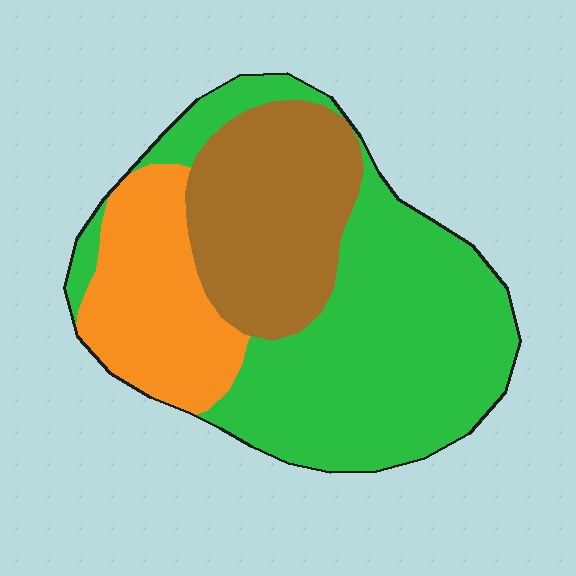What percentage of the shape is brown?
Brown takes up between a quarter and a half of the shape.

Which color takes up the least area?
Orange, at roughly 20%.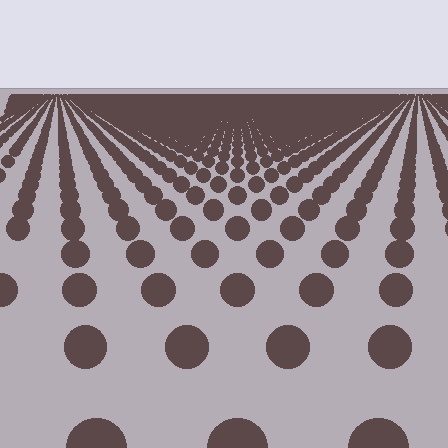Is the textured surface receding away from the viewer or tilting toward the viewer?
The surface is receding away from the viewer. Texture elements get smaller and denser toward the top.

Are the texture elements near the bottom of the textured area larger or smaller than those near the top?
Larger. Near the bottom, elements are closer to the viewer and appear at a bigger on-screen size.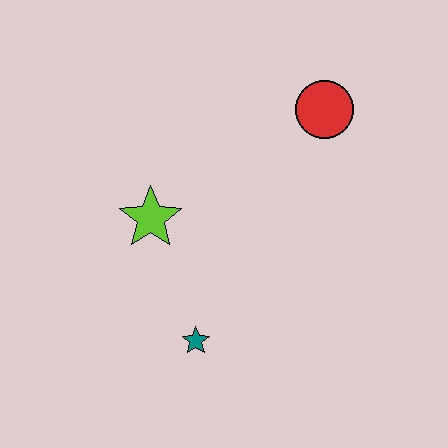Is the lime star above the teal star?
Yes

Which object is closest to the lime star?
The teal star is closest to the lime star.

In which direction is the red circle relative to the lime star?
The red circle is to the right of the lime star.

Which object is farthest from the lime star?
The red circle is farthest from the lime star.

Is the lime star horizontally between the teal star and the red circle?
No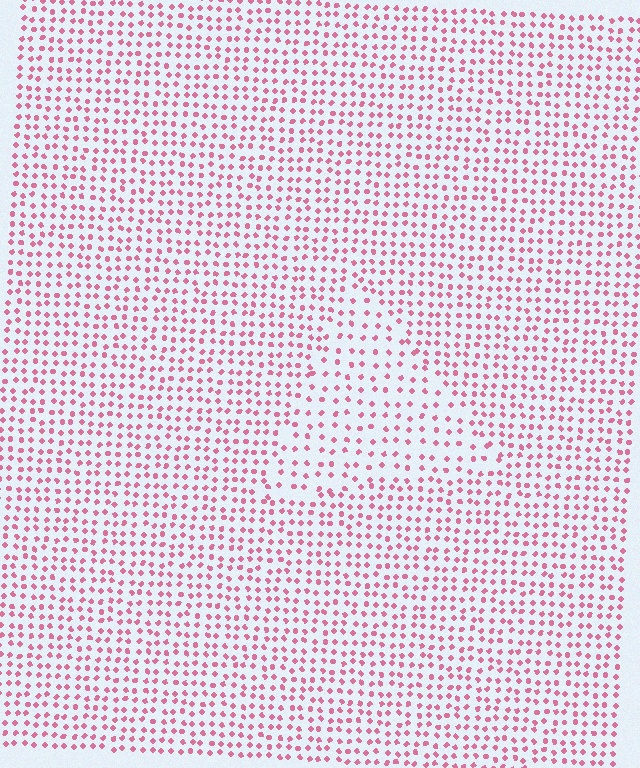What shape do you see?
I see a triangle.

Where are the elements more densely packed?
The elements are more densely packed outside the triangle boundary.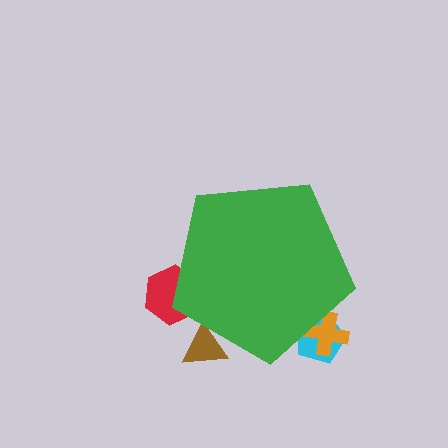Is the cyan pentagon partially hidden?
Yes, the cyan pentagon is partially hidden behind the green pentagon.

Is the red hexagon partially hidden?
Yes, the red hexagon is partially hidden behind the green pentagon.